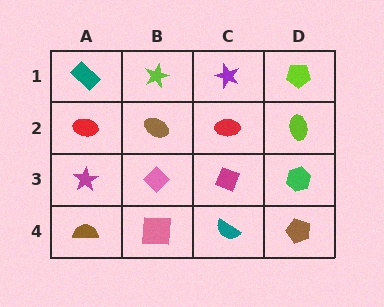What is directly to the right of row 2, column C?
A lime ellipse.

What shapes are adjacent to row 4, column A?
A magenta star (row 3, column A), a pink square (row 4, column B).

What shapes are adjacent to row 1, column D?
A lime ellipse (row 2, column D), a purple star (row 1, column C).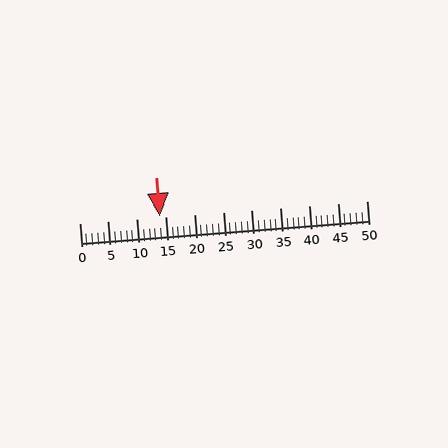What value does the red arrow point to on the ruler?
The red arrow points to approximately 14.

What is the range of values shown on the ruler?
The ruler shows values from 0 to 50.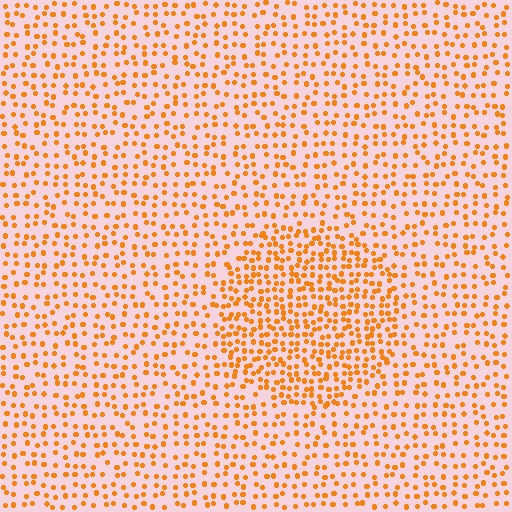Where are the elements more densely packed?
The elements are more densely packed inside the circle boundary.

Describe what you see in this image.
The image contains small orange elements arranged at two different densities. A circle-shaped region is visible where the elements are more densely packed than the surrounding area.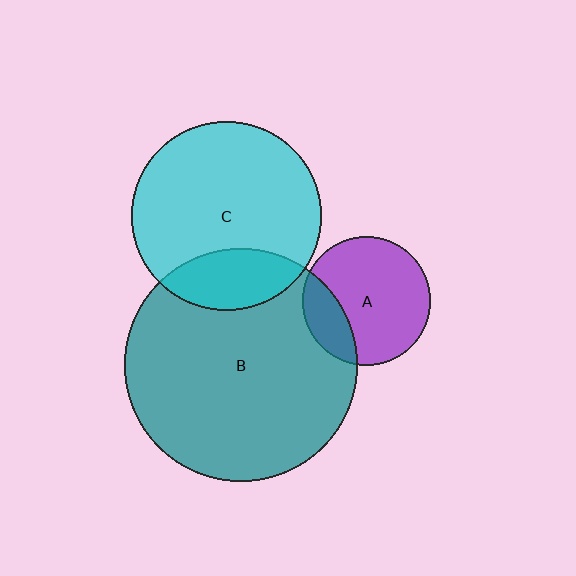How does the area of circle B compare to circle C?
Approximately 1.5 times.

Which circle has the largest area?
Circle B (teal).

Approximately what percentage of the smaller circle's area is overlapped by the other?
Approximately 20%.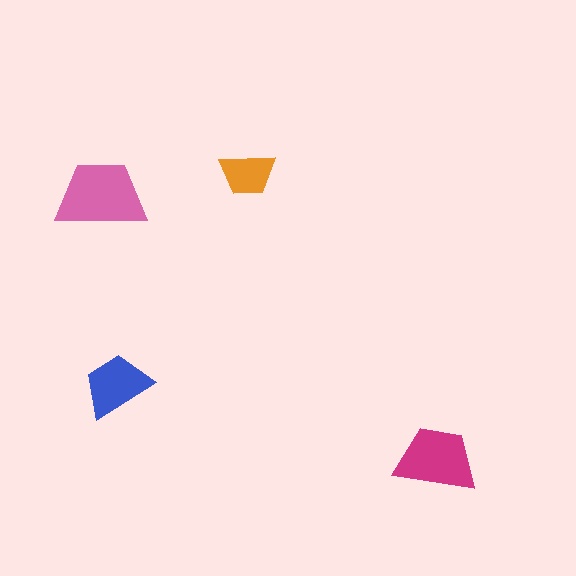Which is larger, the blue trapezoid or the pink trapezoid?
The pink one.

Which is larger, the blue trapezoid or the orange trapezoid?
The blue one.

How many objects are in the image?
There are 4 objects in the image.